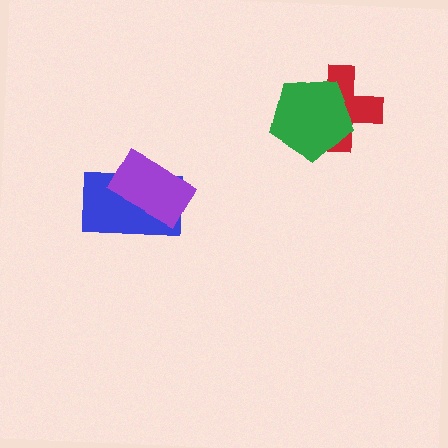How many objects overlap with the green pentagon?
1 object overlaps with the green pentagon.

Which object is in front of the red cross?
The green pentagon is in front of the red cross.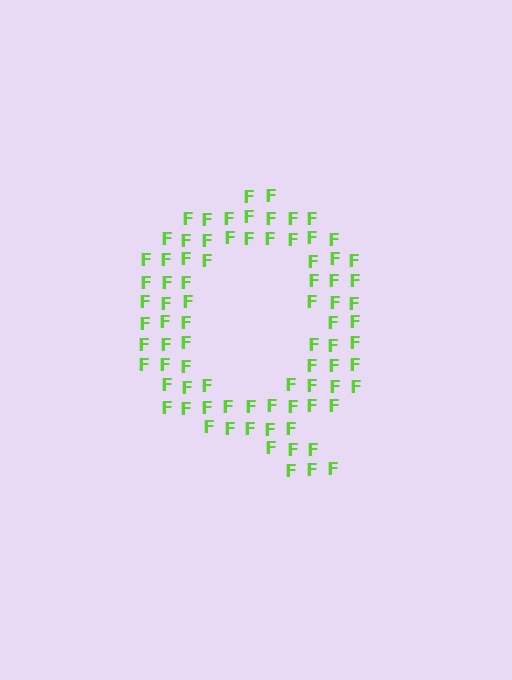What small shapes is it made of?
It is made of small letter F's.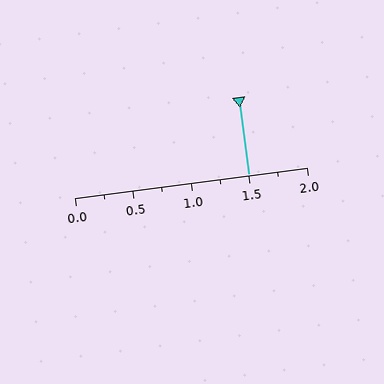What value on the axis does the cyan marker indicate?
The marker indicates approximately 1.5.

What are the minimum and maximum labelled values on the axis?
The axis runs from 0.0 to 2.0.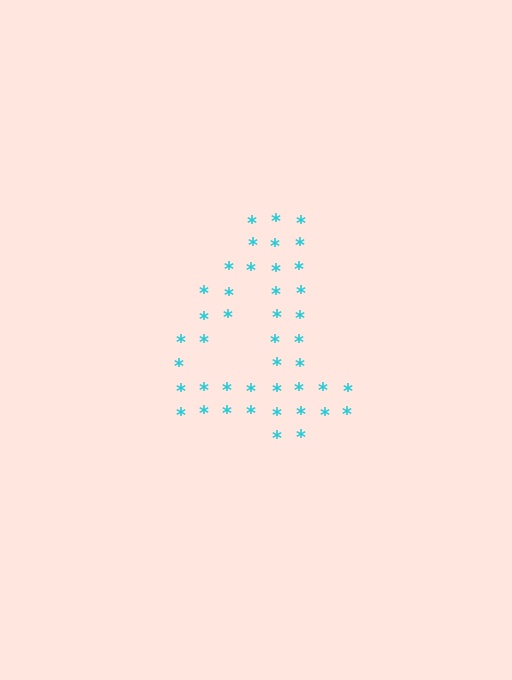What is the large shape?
The large shape is the digit 4.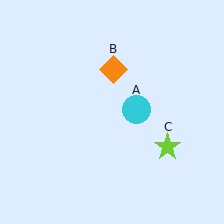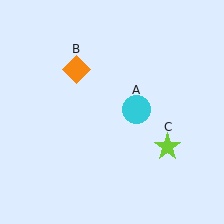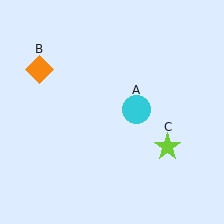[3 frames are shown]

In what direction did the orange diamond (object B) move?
The orange diamond (object B) moved left.